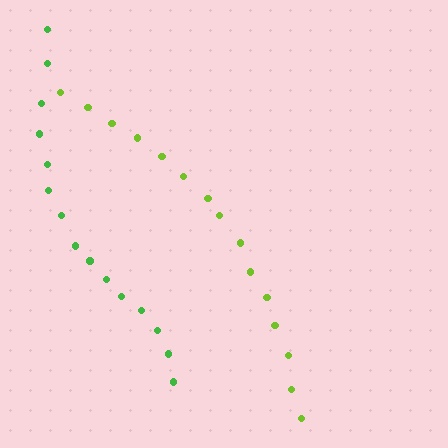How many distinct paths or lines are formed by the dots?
There are 2 distinct paths.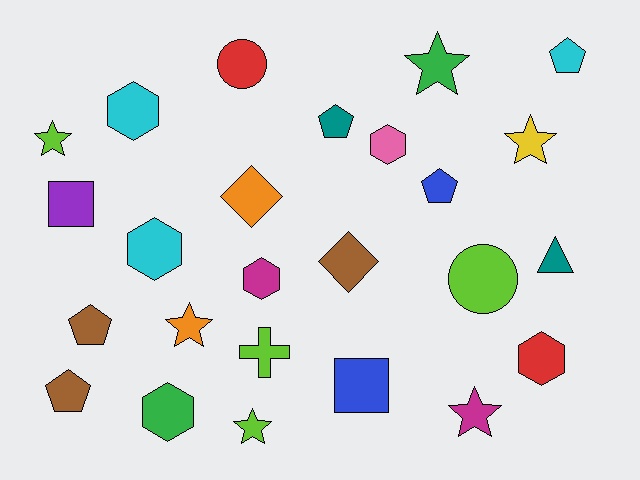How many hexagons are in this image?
There are 6 hexagons.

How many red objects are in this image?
There are 2 red objects.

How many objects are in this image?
There are 25 objects.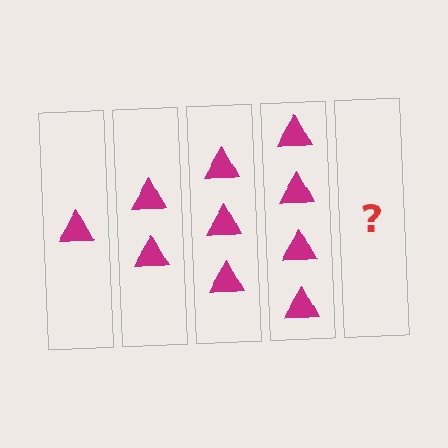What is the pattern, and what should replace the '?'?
The pattern is that each step adds one more triangle. The '?' should be 5 triangles.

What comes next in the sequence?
The next element should be 5 triangles.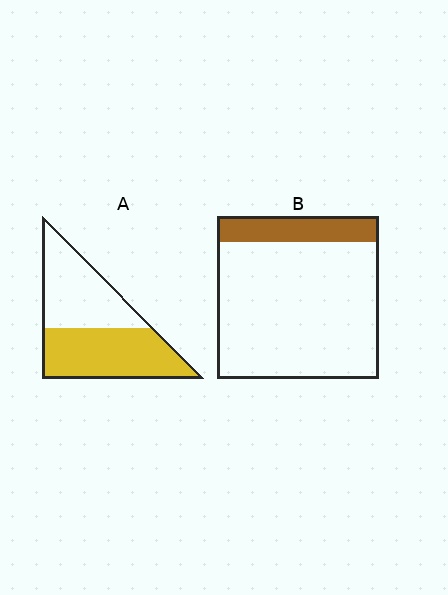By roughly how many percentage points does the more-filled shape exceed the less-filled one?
By roughly 35 percentage points (A over B).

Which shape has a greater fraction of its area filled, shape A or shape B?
Shape A.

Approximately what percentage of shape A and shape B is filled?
A is approximately 55% and B is approximately 15%.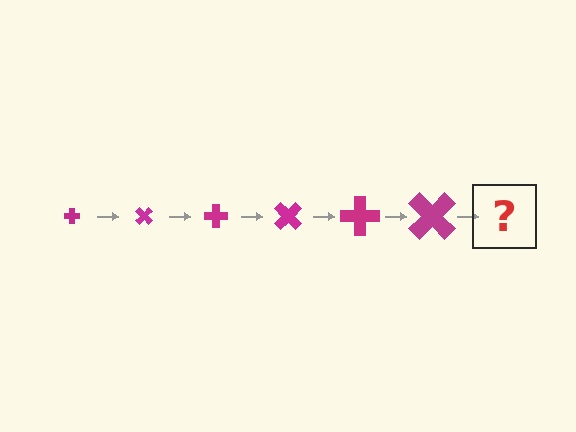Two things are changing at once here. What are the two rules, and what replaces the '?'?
The two rules are that the cross grows larger each step and it rotates 45 degrees each step. The '?' should be a cross, larger than the previous one and rotated 270 degrees from the start.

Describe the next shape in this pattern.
It should be a cross, larger than the previous one and rotated 270 degrees from the start.